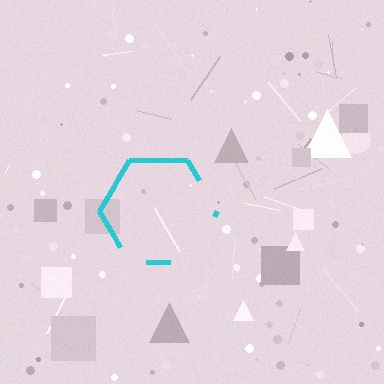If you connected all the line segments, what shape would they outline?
They would outline a hexagon.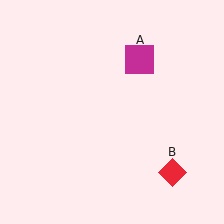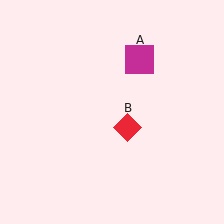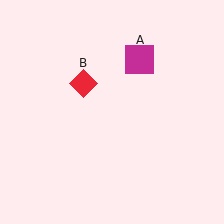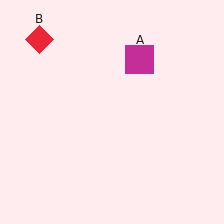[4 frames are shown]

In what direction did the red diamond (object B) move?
The red diamond (object B) moved up and to the left.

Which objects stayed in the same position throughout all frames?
Magenta square (object A) remained stationary.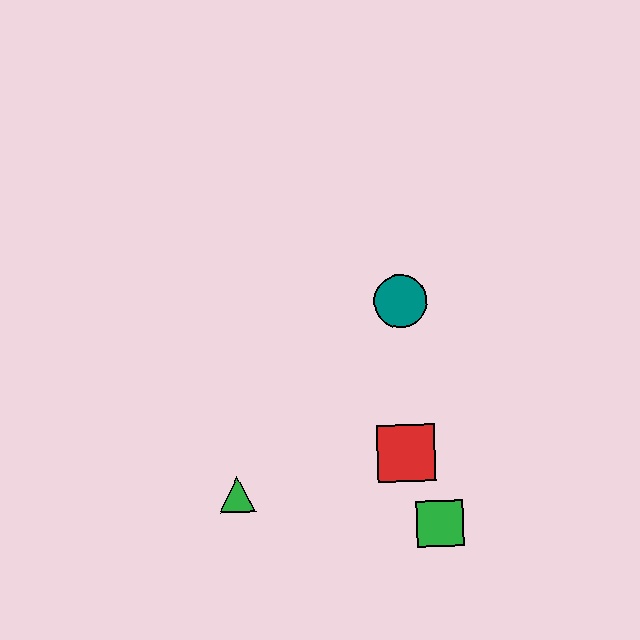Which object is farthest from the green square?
The teal circle is farthest from the green square.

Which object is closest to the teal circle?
The red square is closest to the teal circle.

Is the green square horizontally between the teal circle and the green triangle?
No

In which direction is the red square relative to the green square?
The red square is above the green square.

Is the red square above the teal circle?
No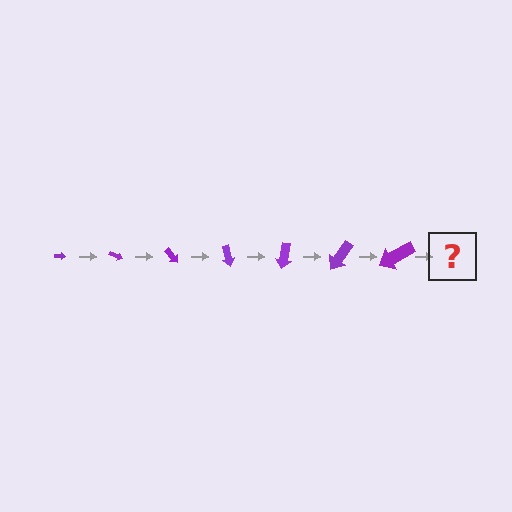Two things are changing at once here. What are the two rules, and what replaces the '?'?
The two rules are that the arrow grows larger each step and it rotates 25 degrees each step. The '?' should be an arrow, larger than the previous one and rotated 175 degrees from the start.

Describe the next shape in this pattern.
It should be an arrow, larger than the previous one and rotated 175 degrees from the start.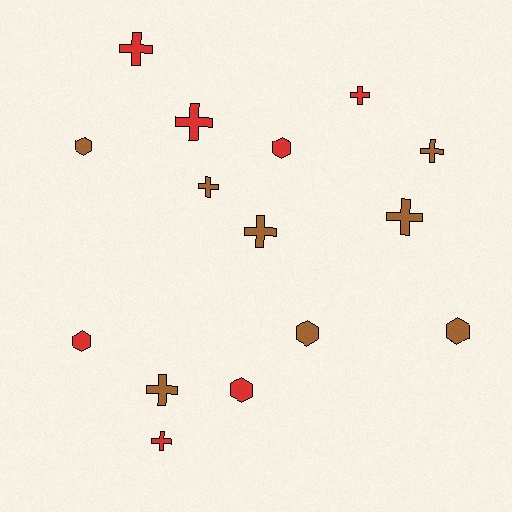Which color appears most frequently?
Brown, with 8 objects.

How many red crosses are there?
There are 4 red crosses.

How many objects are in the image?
There are 15 objects.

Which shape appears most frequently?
Cross, with 9 objects.